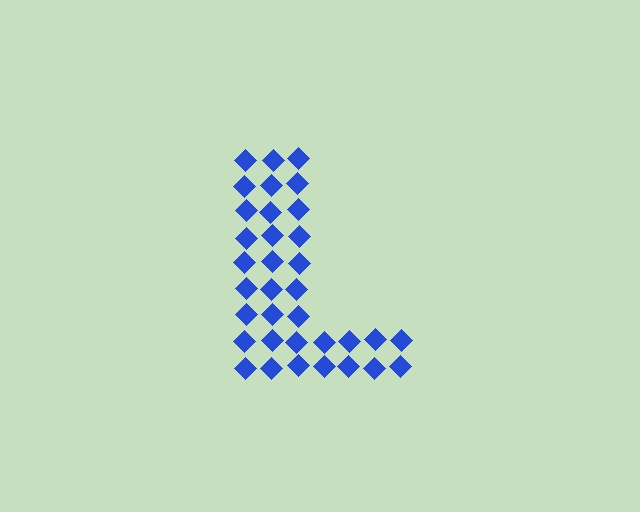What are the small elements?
The small elements are diamonds.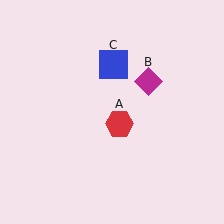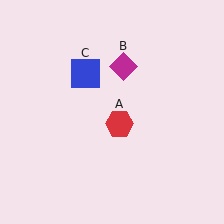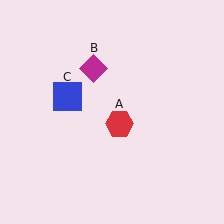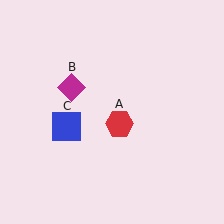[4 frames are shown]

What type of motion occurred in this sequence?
The magenta diamond (object B), blue square (object C) rotated counterclockwise around the center of the scene.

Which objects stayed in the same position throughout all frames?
Red hexagon (object A) remained stationary.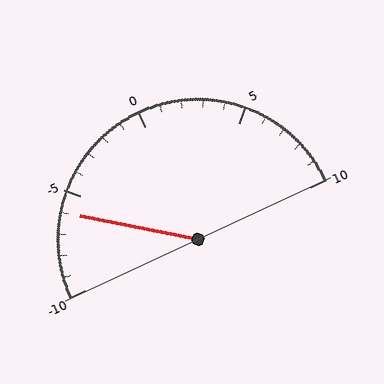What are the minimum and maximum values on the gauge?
The gauge ranges from -10 to 10.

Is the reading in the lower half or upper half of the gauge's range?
The reading is in the lower half of the range (-10 to 10).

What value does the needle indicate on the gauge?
The needle indicates approximately -6.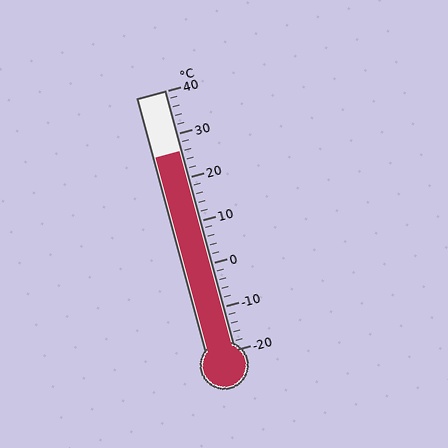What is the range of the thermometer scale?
The thermometer scale ranges from -20°C to 40°C.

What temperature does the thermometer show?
The thermometer shows approximately 26°C.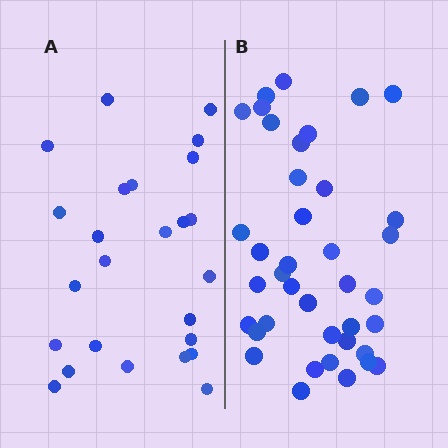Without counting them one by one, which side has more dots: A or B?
Region B (the right region) has more dots.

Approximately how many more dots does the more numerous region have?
Region B has approximately 15 more dots than region A.